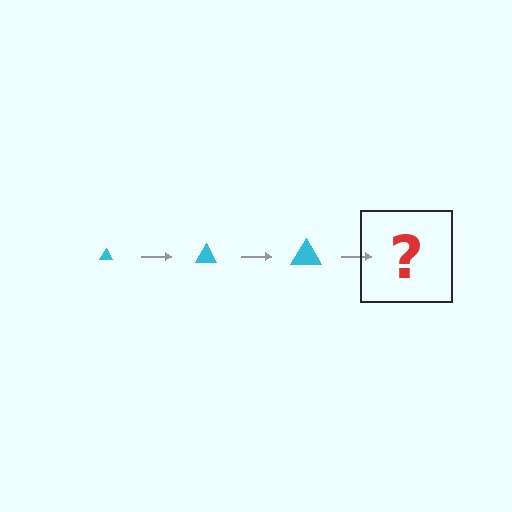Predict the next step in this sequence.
The next step is a cyan triangle, larger than the previous one.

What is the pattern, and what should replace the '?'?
The pattern is that the triangle gets progressively larger each step. The '?' should be a cyan triangle, larger than the previous one.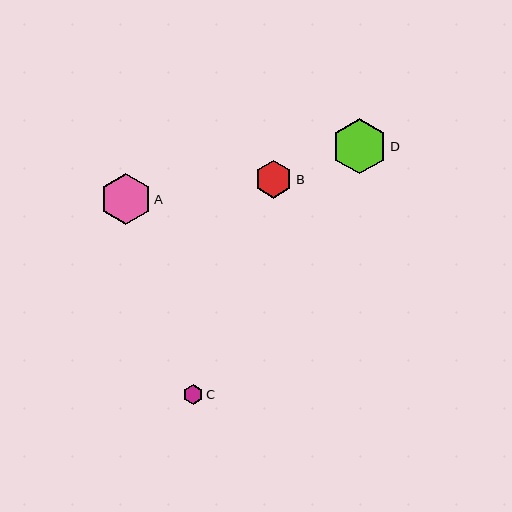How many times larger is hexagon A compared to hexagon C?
Hexagon A is approximately 2.6 times the size of hexagon C.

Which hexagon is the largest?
Hexagon D is the largest with a size of approximately 55 pixels.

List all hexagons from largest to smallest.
From largest to smallest: D, A, B, C.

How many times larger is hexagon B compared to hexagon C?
Hexagon B is approximately 2.0 times the size of hexagon C.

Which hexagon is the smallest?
Hexagon C is the smallest with a size of approximately 19 pixels.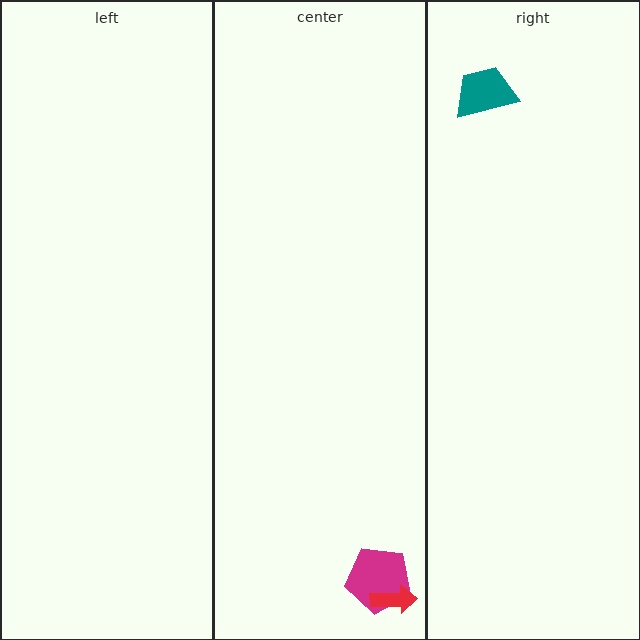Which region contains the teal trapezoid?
The right region.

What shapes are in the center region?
The magenta pentagon, the red arrow.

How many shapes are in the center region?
2.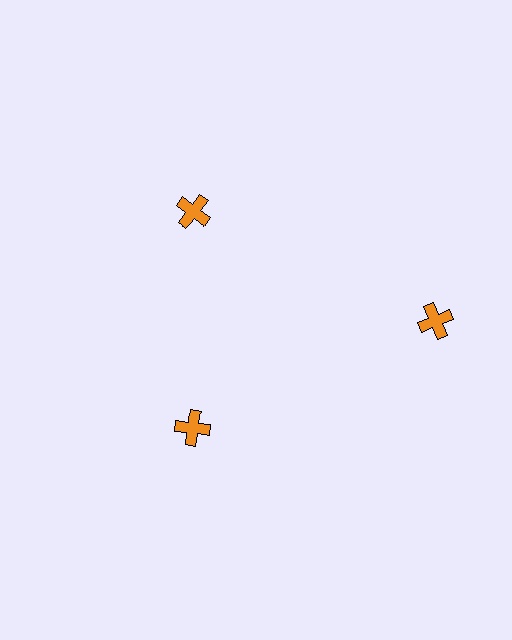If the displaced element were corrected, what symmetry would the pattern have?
It would have 3-fold rotational symmetry — the pattern would map onto itself every 120 degrees.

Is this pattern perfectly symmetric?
No. The 3 orange crosses are arranged in a ring, but one element near the 3 o'clock position is pushed outward from the center, breaking the 3-fold rotational symmetry.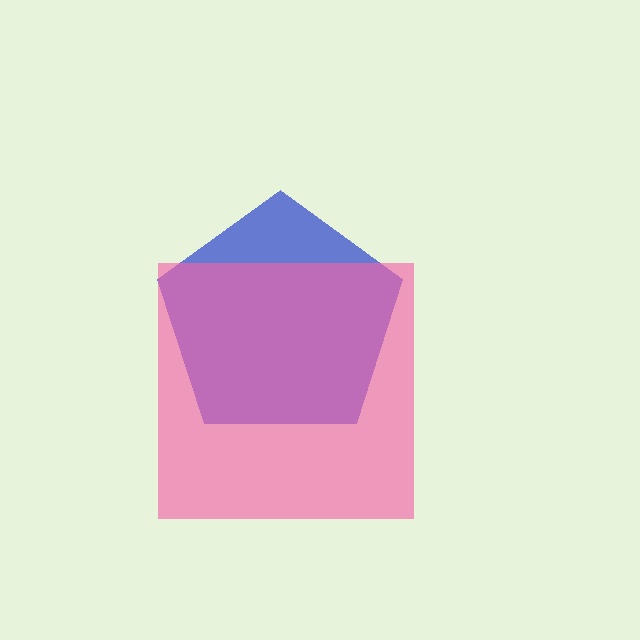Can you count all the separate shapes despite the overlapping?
Yes, there are 2 separate shapes.